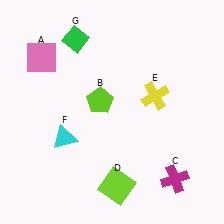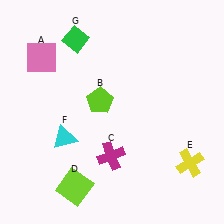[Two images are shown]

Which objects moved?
The objects that moved are: the magenta cross (C), the lime square (D), the yellow cross (E).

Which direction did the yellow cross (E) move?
The yellow cross (E) moved down.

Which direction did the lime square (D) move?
The lime square (D) moved left.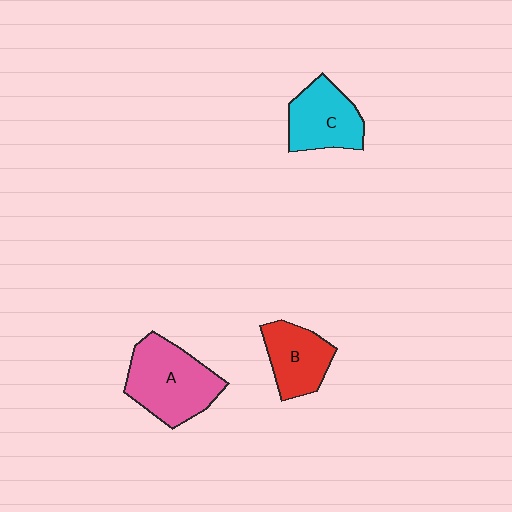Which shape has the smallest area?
Shape B (red).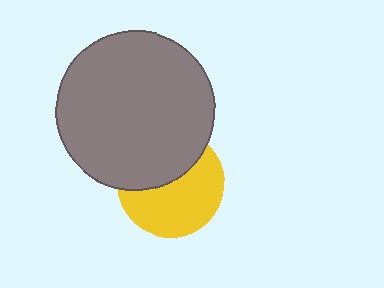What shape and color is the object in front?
The object in front is a gray circle.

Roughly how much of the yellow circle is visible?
About half of it is visible (roughly 58%).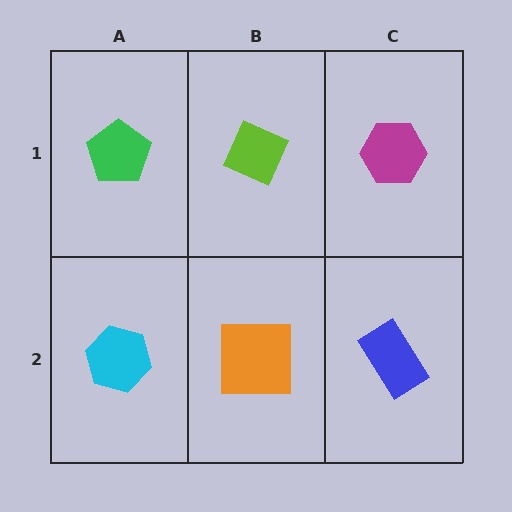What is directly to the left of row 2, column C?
An orange square.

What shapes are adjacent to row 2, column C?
A magenta hexagon (row 1, column C), an orange square (row 2, column B).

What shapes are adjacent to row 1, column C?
A blue rectangle (row 2, column C), a lime diamond (row 1, column B).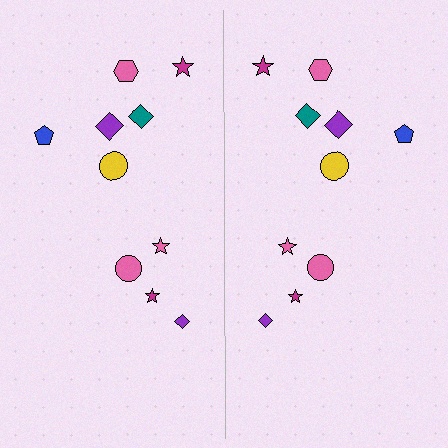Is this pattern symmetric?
Yes, this pattern has bilateral (reflection) symmetry.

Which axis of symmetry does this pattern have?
The pattern has a vertical axis of symmetry running through the center of the image.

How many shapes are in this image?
There are 20 shapes in this image.